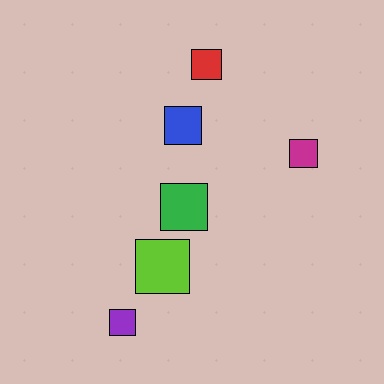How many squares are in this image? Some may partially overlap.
There are 6 squares.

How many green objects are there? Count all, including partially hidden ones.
There is 1 green object.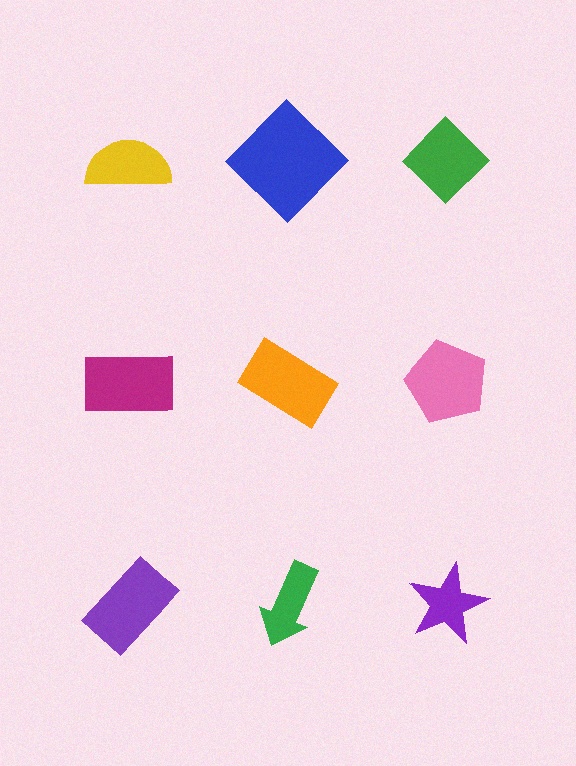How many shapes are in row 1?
3 shapes.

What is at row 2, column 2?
An orange rectangle.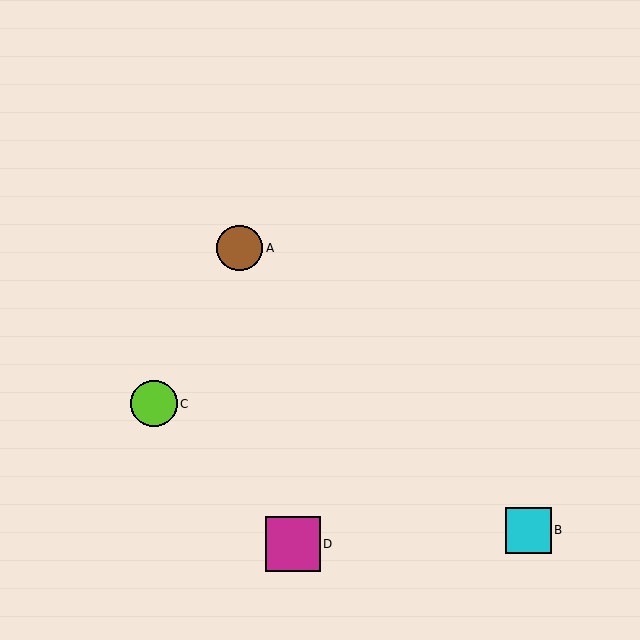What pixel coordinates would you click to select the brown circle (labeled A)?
Click at (240, 248) to select the brown circle A.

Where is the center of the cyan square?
The center of the cyan square is at (528, 530).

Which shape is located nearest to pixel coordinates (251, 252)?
The brown circle (labeled A) at (240, 248) is nearest to that location.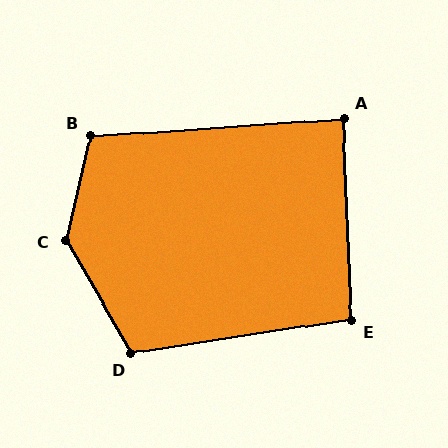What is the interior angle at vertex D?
Approximately 111 degrees (obtuse).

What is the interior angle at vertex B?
Approximately 108 degrees (obtuse).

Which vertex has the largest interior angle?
C, at approximately 136 degrees.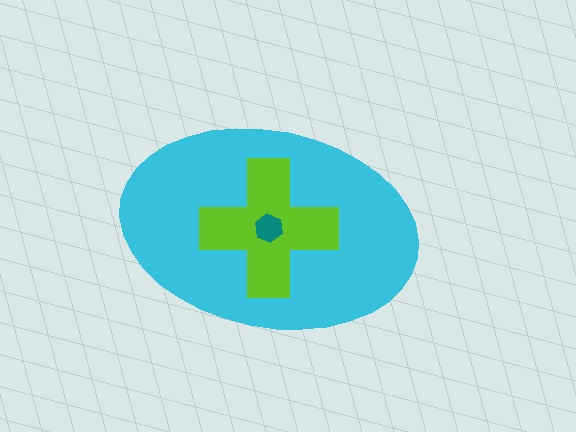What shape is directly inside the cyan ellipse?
The lime cross.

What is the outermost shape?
The cyan ellipse.